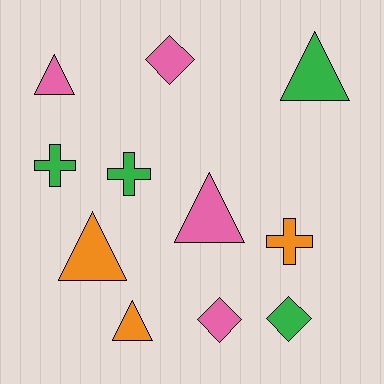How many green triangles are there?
There is 1 green triangle.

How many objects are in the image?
There are 11 objects.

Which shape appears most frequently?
Triangle, with 5 objects.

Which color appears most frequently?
Pink, with 4 objects.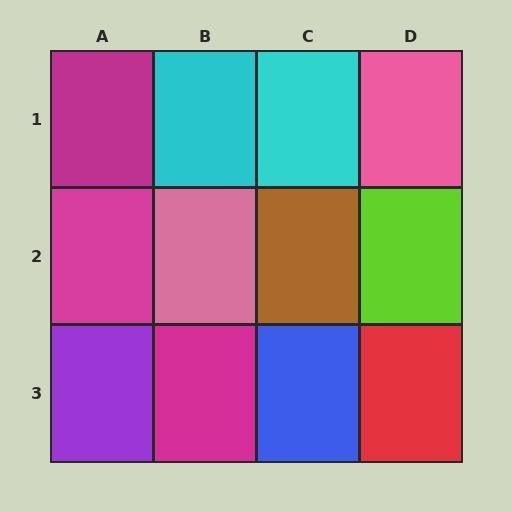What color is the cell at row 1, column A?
Magenta.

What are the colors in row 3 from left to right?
Purple, magenta, blue, red.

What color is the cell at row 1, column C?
Cyan.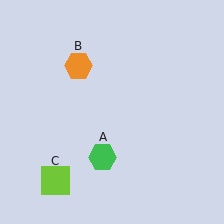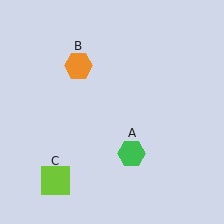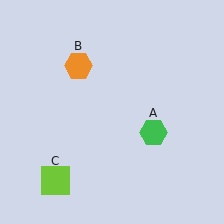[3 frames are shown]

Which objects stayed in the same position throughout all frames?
Orange hexagon (object B) and lime square (object C) remained stationary.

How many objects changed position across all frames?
1 object changed position: green hexagon (object A).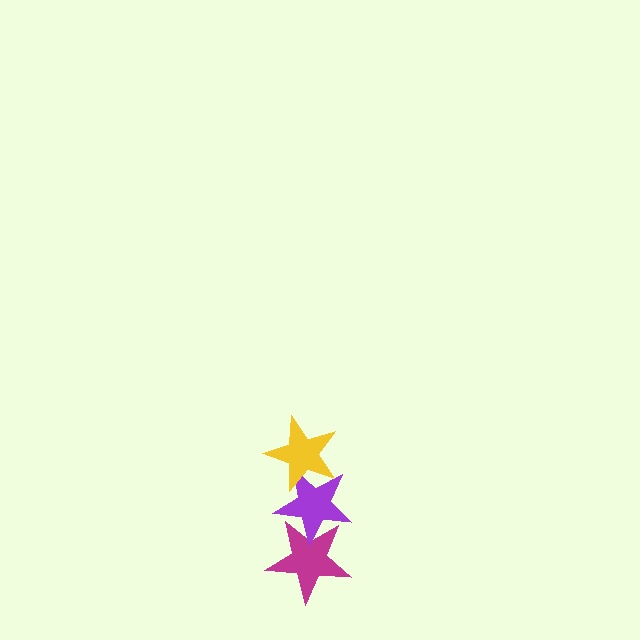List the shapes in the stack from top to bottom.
From top to bottom: the yellow star, the purple star, the magenta star.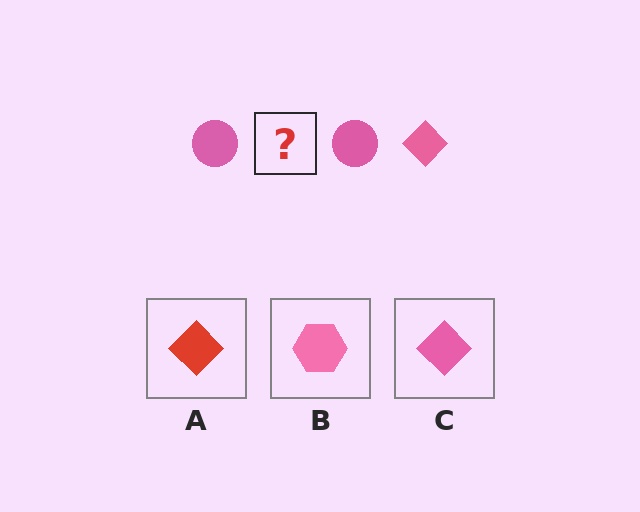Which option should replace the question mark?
Option C.